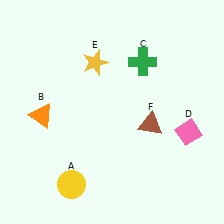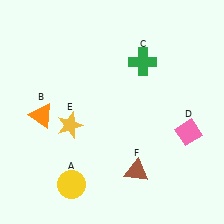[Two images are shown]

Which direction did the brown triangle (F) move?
The brown triangle (F) moved down.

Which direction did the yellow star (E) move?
The yellow star (E) moved down.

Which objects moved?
The objects that moved are: the yellow star (E), the brown triangle (F).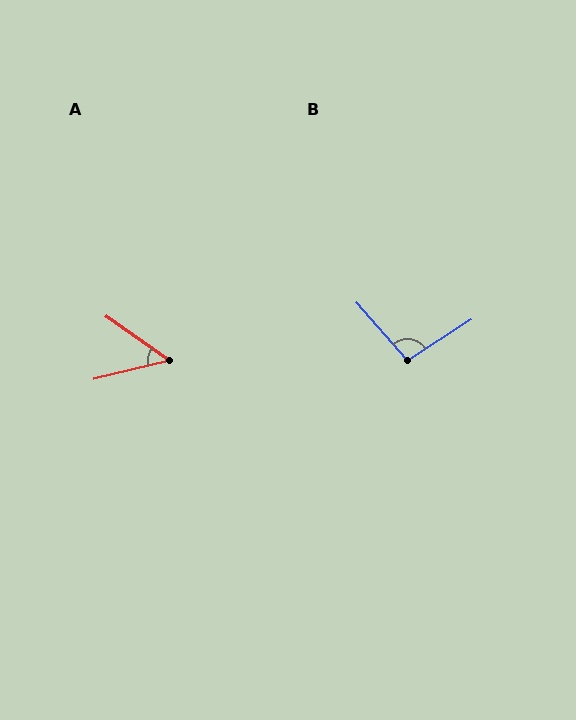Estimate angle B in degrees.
Approximately 99 degrees.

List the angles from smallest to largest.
A (49°), B (99°).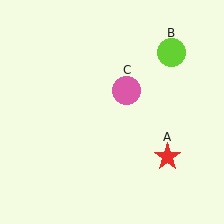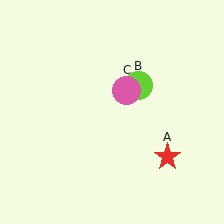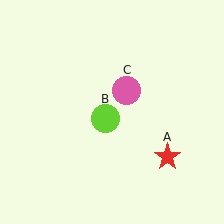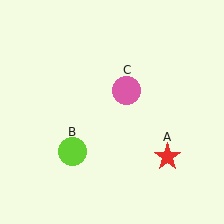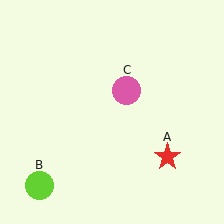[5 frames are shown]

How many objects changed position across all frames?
1 object changed position: lime circle (object B).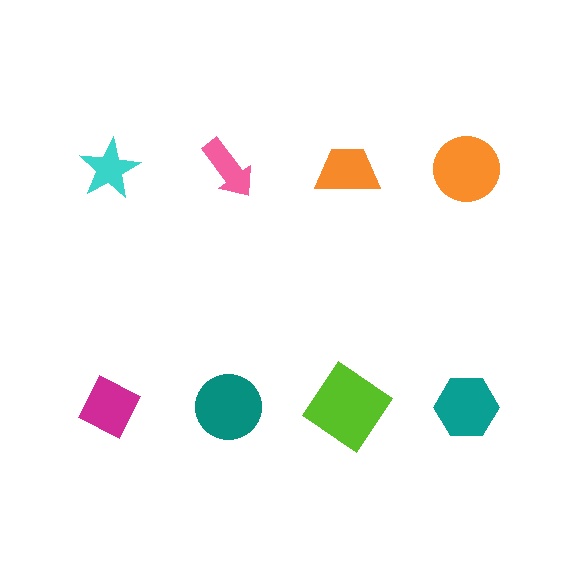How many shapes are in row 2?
4 shapes.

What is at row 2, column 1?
A magenta diamond.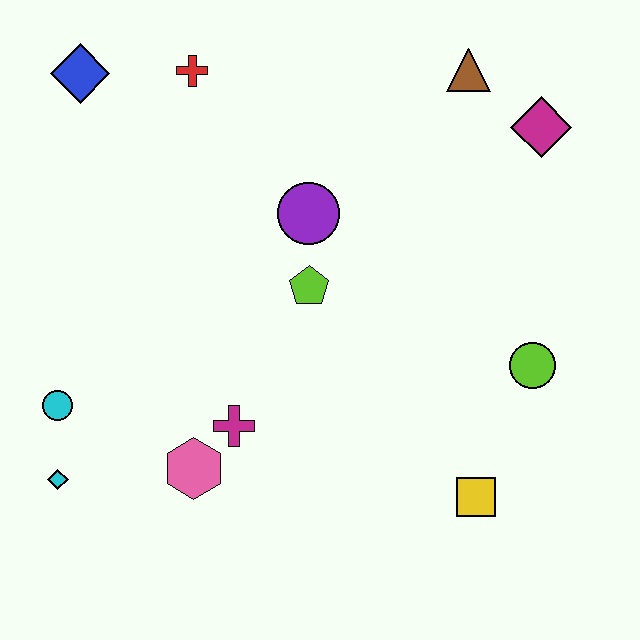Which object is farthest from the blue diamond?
The yellow square is farthest from the blue diamond.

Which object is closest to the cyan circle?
The cyan diamond is closest to the cyan circle.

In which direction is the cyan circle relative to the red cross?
The cyan circle is below the red cross.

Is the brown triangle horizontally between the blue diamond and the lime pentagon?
No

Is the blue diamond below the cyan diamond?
No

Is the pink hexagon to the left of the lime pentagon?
Yes